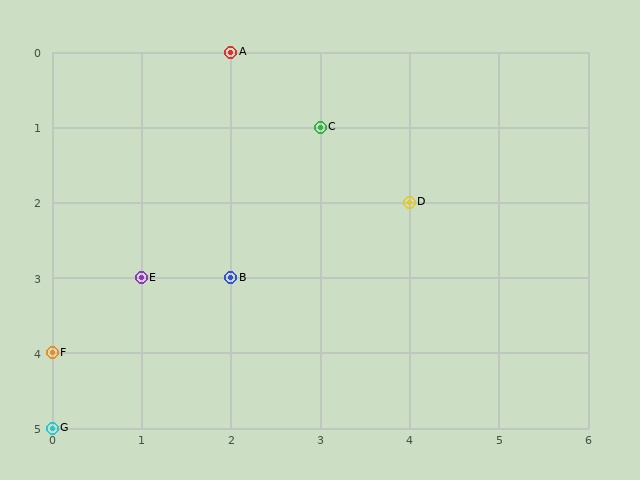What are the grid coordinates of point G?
Point G is at grid coordinates (0, 5).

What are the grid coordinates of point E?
Point E is at grid coordinates (1, 3).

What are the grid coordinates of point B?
Point B is at grid coordinates (2, 3).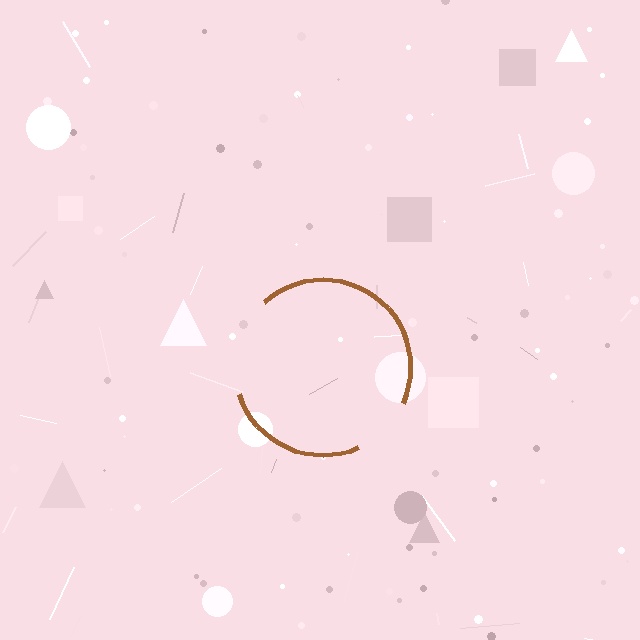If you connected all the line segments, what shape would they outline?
They would outline a circle.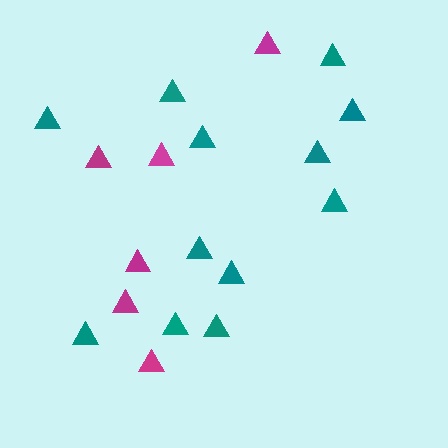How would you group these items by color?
There are 2 groups: one group of teal triangles (12) and one group of magenta triangles (6).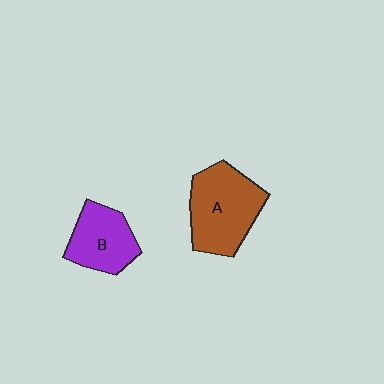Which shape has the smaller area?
Shape B (purple).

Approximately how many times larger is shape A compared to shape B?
Approximately 1.4 times.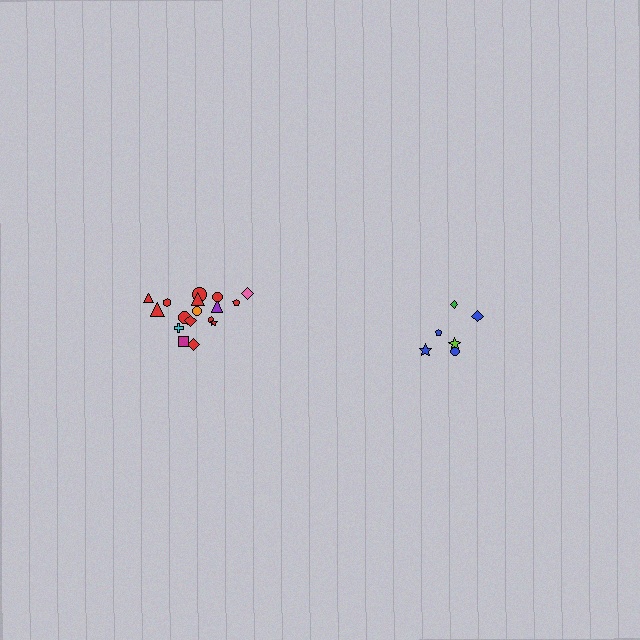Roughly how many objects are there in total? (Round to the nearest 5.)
Roughly 25 objects in total.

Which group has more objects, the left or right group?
The left group.